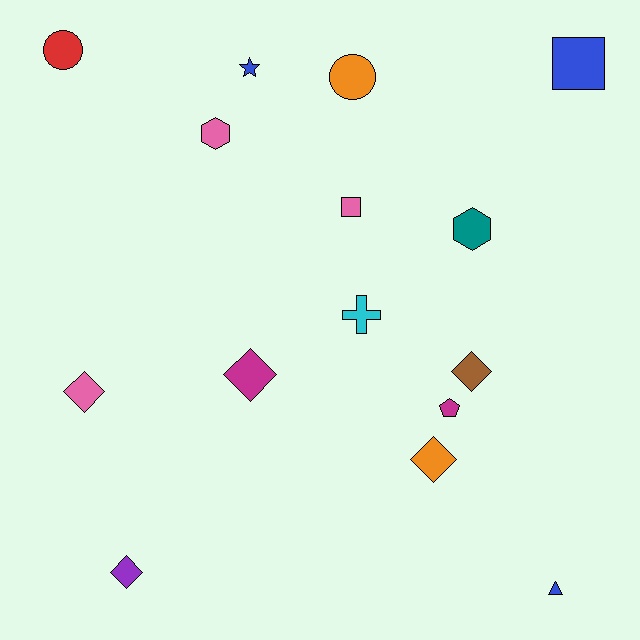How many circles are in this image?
There are 2 circles.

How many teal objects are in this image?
There is 1 teal object.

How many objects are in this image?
There are 15 objects.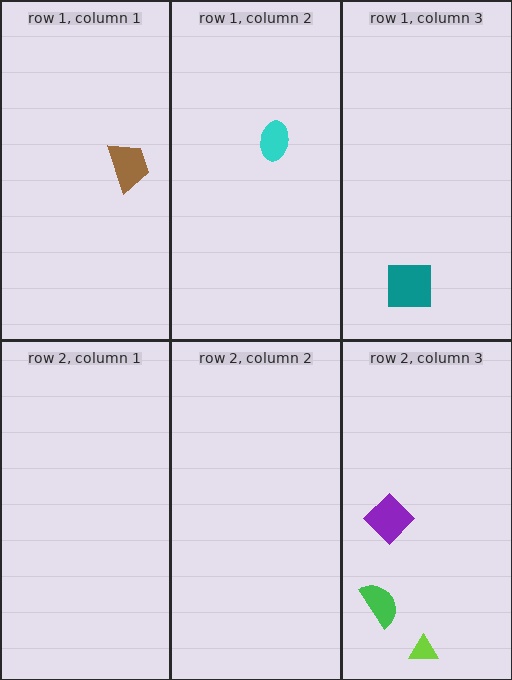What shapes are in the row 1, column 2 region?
The cyan ellipse.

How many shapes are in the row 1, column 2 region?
1.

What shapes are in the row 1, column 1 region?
The brown trapezoid.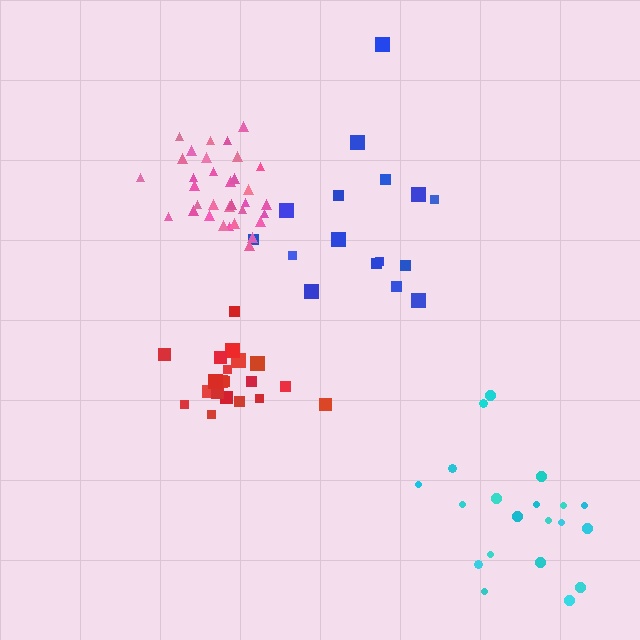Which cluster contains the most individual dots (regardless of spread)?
Pink (33).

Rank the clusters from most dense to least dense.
pink, red, cyan, blue.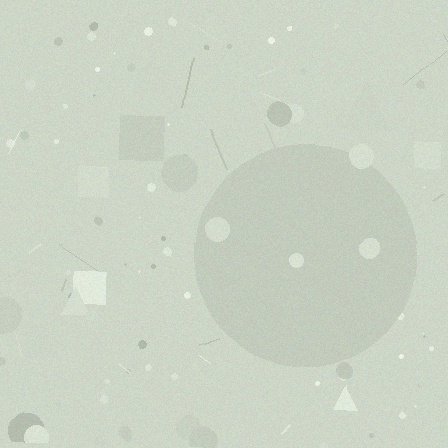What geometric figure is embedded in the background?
A circle is embedded in the background.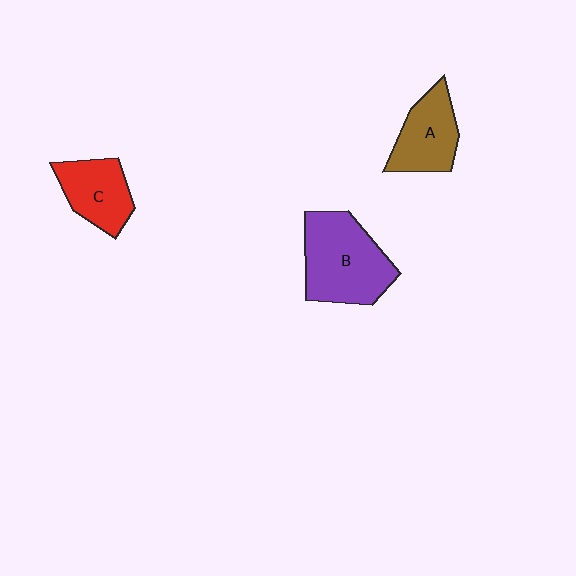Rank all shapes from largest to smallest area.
From largest to smallest: B (purple), A (brown), C (red).